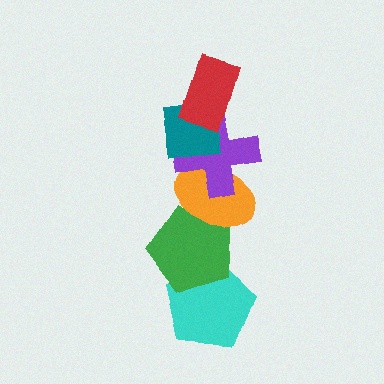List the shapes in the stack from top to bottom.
From top to bottom: the red rectangle, the teal square, the purple cross, the orange ellipse, the green pentagon, the cyan pentagon.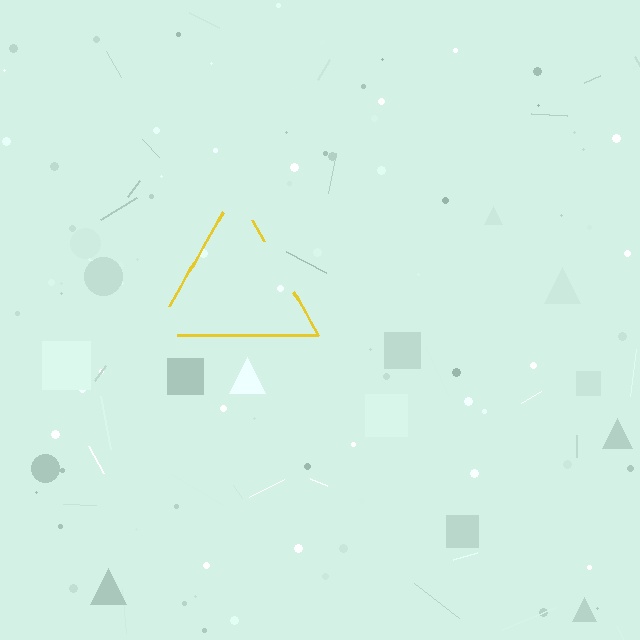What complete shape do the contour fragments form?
The contour fragments form a triangle.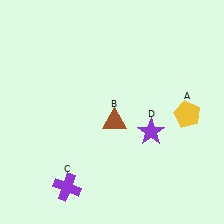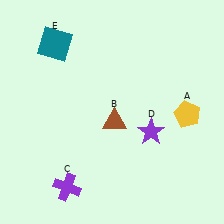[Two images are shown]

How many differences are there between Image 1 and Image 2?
There is 1 difference between the two images.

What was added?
A teal square (E) was added in Image 2.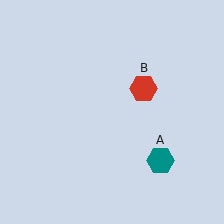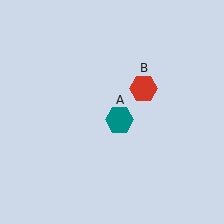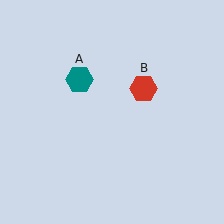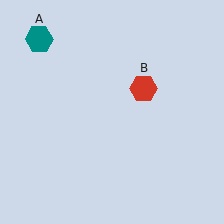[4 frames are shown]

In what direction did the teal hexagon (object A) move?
The teal hexagon (object A) moved up and to the left.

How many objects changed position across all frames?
1 object changed position: teal hexagon (object A).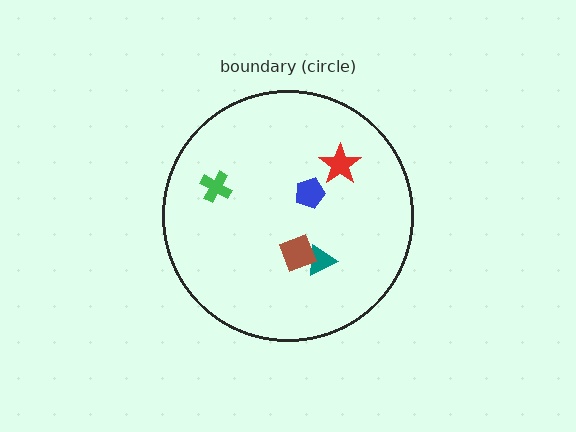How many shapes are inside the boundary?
5 inside, 0 outside.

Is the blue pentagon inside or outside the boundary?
Inside.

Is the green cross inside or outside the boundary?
Inside.